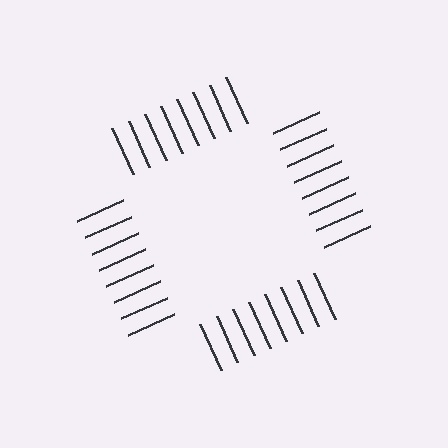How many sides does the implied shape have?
4 sides — the line-ends trace a square.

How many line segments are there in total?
32 — 8 along each of the 4 edges.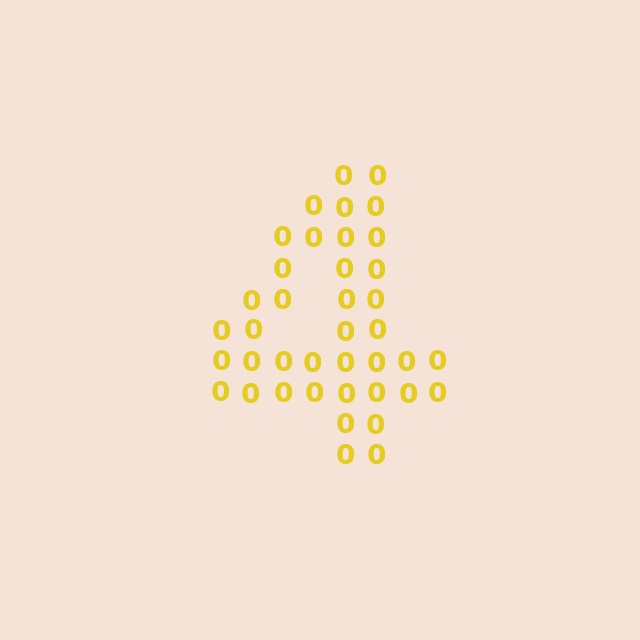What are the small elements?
The small elements are digit 0's.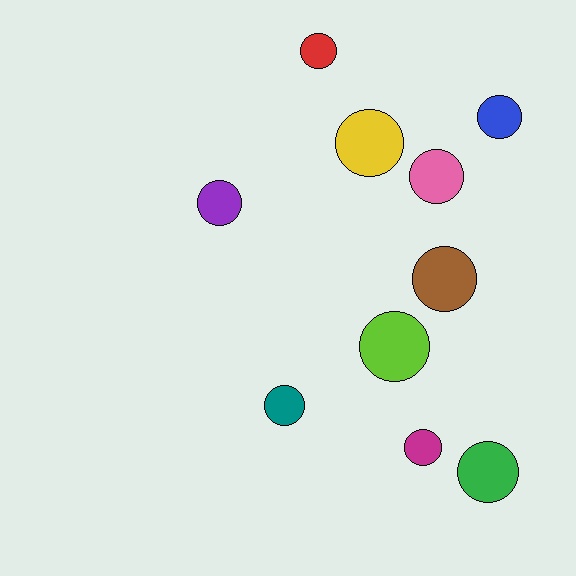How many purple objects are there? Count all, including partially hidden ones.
There is 1 purple object.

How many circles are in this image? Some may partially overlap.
There are 10 circles.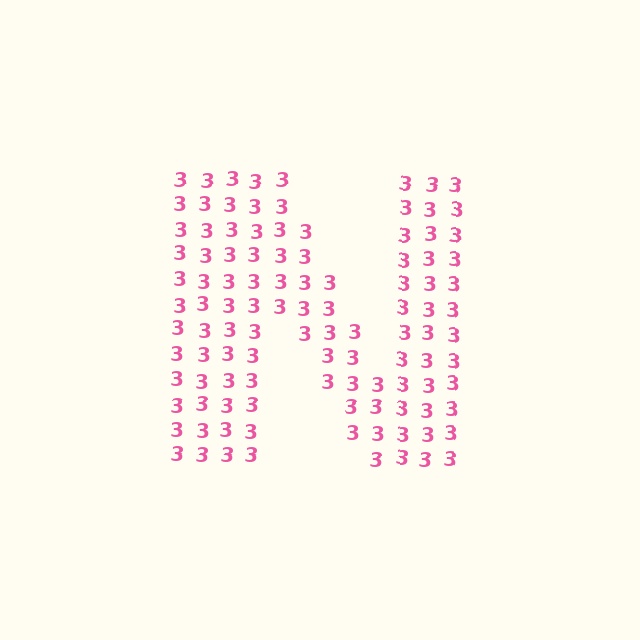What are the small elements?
The small elements are digit 3's.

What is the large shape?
The large shape is the letter N.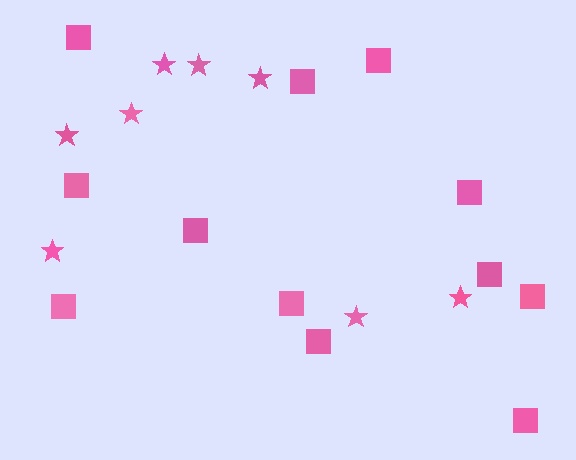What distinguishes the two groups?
There are 2 groups: one group of stars (8) and one group of squares (12).